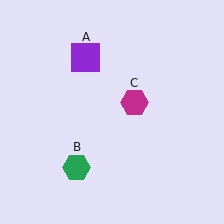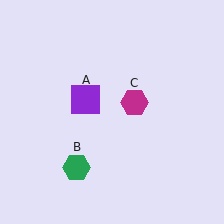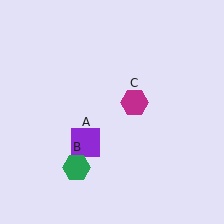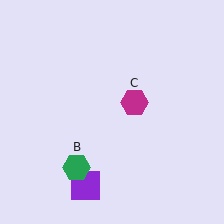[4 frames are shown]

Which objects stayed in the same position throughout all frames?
Green hexagon (object B) and magenta hexagon (object C) remained stationary.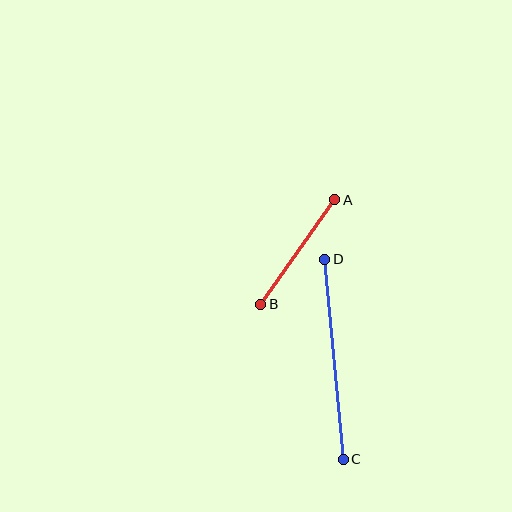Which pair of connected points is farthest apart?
Points C and D are farthest apart.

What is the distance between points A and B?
The distance is approximately 128 pixels.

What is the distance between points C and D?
The distance is approximately 201 pixels.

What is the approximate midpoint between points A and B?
The midpoint is at approximately (298, 252) pixels.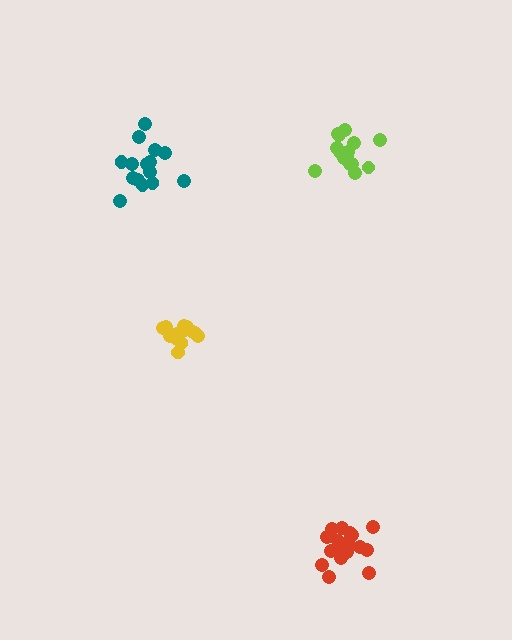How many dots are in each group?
Group 1: 15 dots, Group 2: 18 dots, Group 3: 13 dots, Group 4: 15 dots (61 total).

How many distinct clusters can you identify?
There are 4 distinct clusters.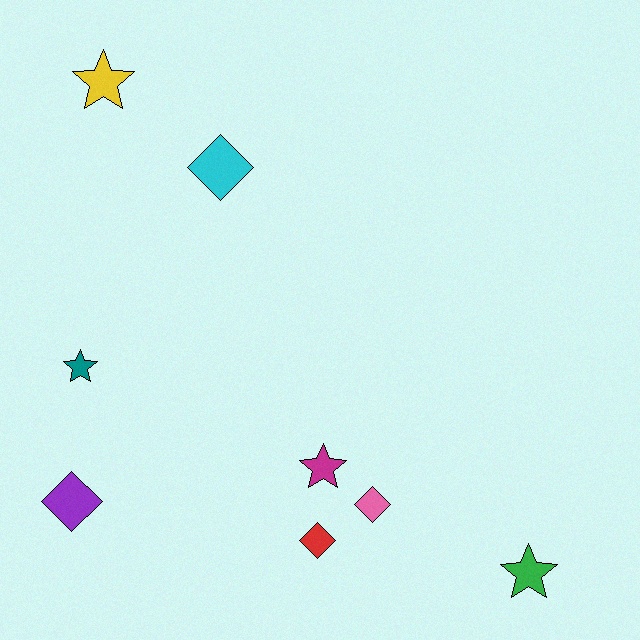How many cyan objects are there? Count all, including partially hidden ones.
There is 1 cyan object.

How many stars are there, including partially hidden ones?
There are 4 stars.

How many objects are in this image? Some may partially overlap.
There are 8 objects.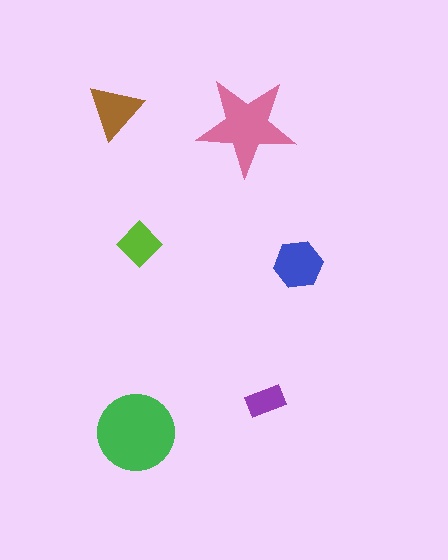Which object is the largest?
The green circle.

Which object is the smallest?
The purple rectangle.